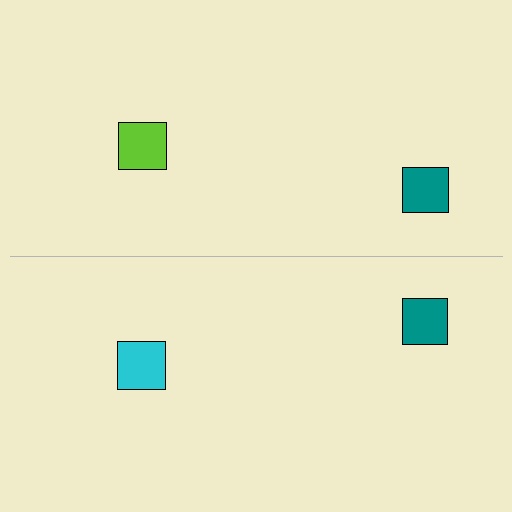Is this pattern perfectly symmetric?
No, the pattern is not perfectly symmetric. The cyan square on the bottom side breaks the symmetry — its mirror counterpart is lime.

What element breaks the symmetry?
The cyan square on the bottom side breaks the symmetry — its mirror counterpart is lime.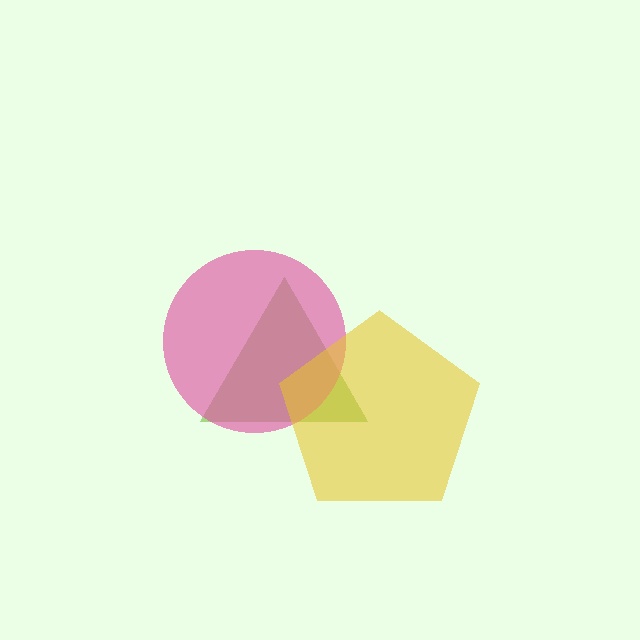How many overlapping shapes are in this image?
There are 3 overlapping shapes in the image.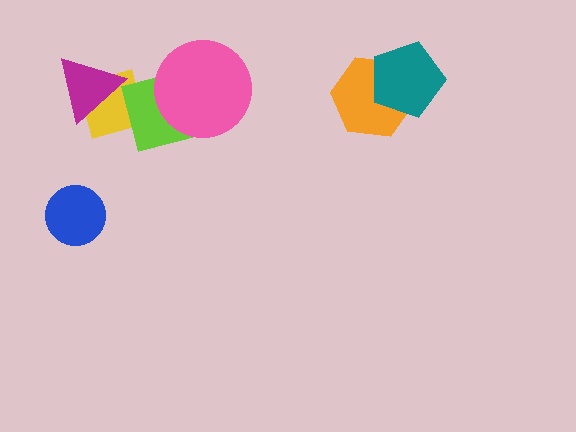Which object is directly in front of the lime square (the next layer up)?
The magenta triangle is directly in front of the lime square.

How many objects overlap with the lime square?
3 objects overlap with the lime square.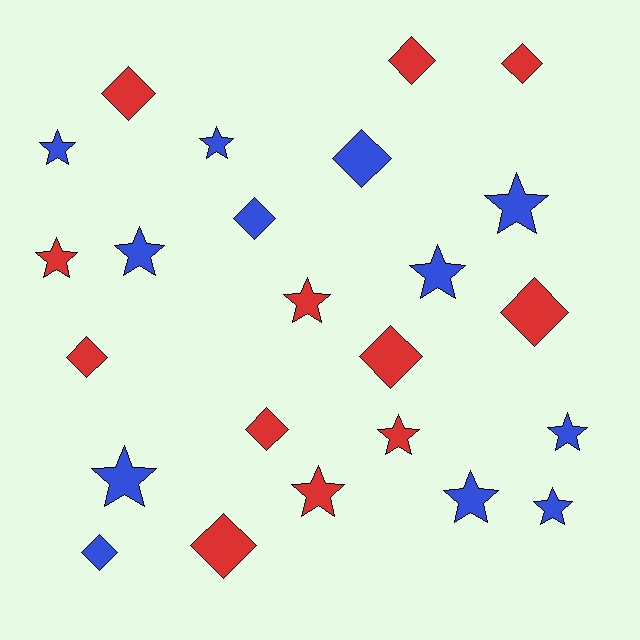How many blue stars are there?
There are 9 blue stars.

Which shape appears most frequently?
Star, with 13 objects.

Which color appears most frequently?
Red, with 12 objects.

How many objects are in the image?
There are 24 objects.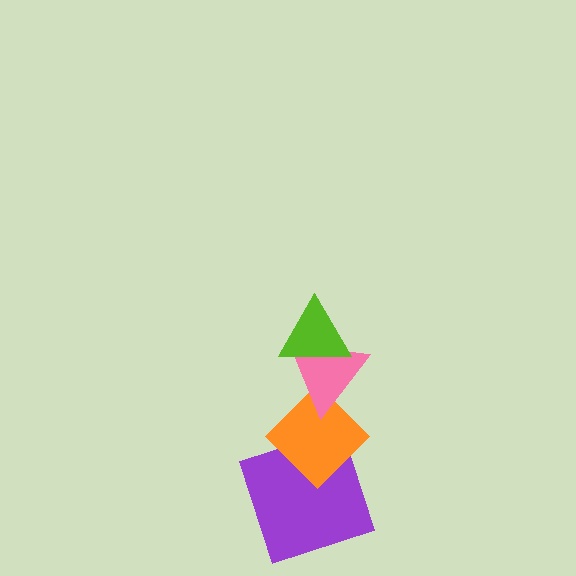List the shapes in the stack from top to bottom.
From top to bottom: the lime triangle, the pink triangle, the orange diamond, the purple square.